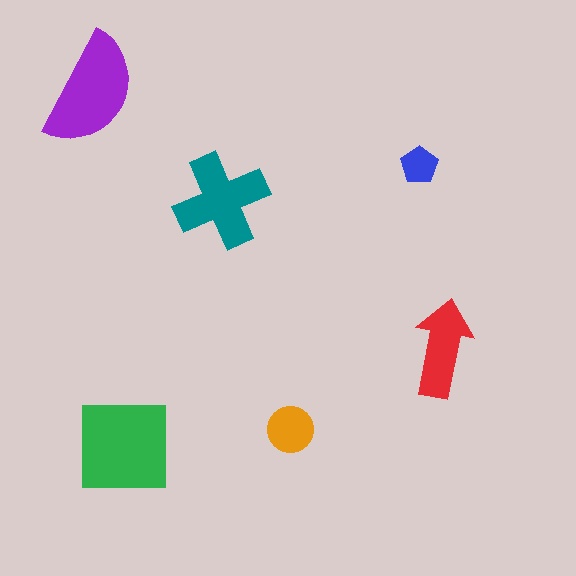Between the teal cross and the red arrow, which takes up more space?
The teal cross.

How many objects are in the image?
There are 6 objects in the image.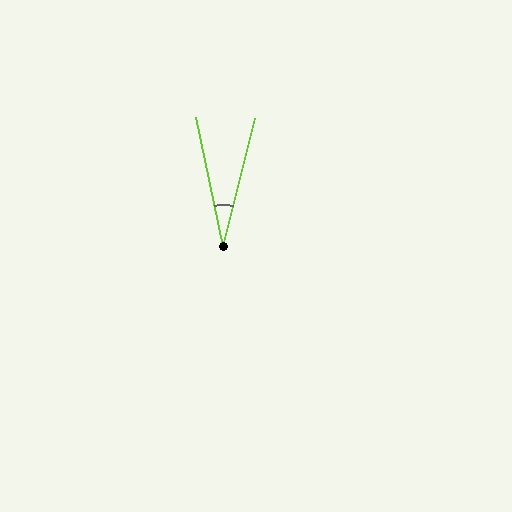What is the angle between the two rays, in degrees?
Approximately 26 degrees.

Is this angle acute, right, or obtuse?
It is acute.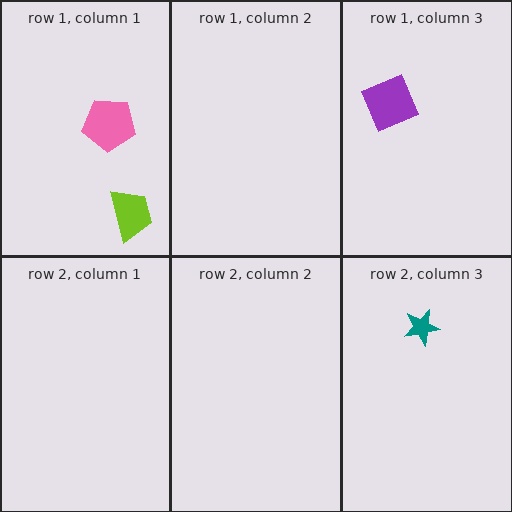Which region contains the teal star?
The row 2, column 3 region.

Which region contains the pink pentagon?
The row 1, column 1 region.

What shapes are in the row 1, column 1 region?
The pink pentagon, the lime trapezoid.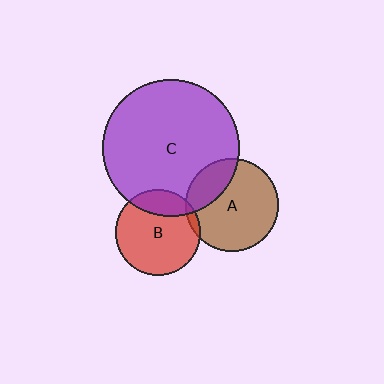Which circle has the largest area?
Circle C (purple).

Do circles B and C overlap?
Yes.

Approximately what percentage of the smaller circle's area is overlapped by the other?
Approximately 20%.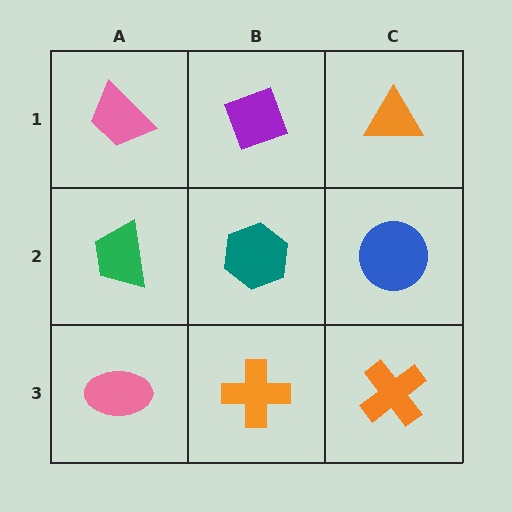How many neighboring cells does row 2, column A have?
3.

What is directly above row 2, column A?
A pink trapezoid.